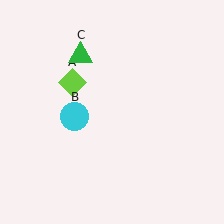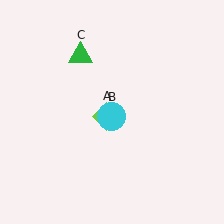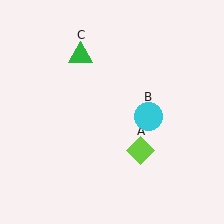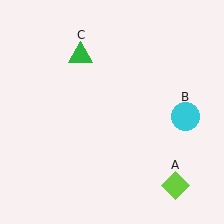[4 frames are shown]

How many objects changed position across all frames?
2 objects changed position: lime diamond (object A), cyan circle (object B).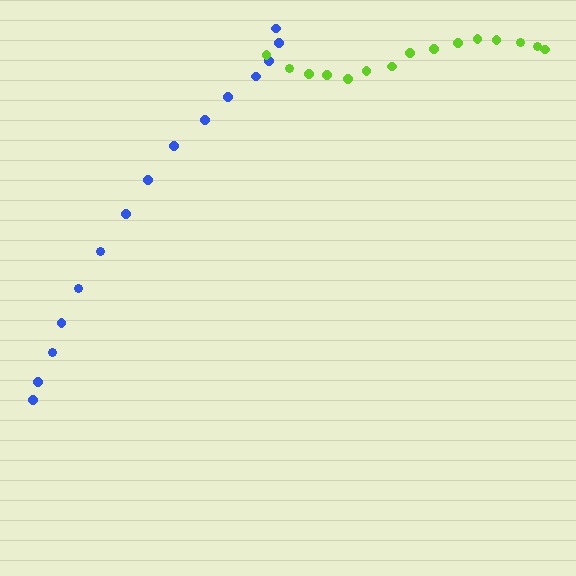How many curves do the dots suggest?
There are 2 distinct paths.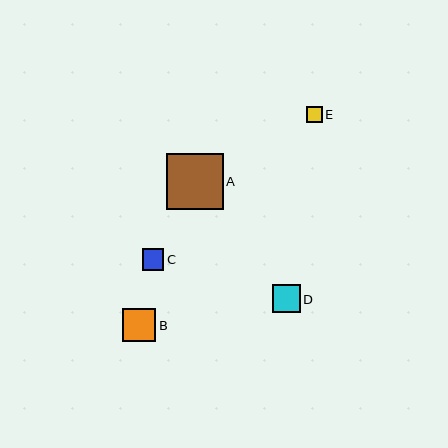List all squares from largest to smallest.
From largest to smallest: A, B, D, C, E.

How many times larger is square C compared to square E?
Square C is approximately 1.4 times the size of square E.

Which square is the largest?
Square A is the largest with a size of approximately 56 pixels.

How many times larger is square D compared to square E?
Square D is approximately 1.8 times the size of square E.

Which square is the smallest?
Square E is the smallest with a size of approximately 15 pixels.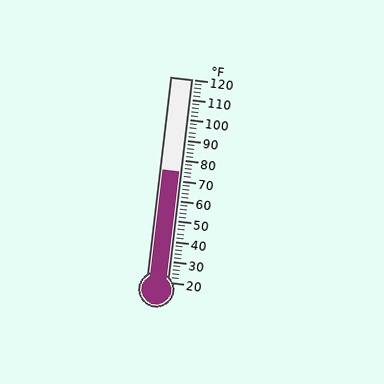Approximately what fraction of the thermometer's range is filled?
The thermometer is filled to approximately 55% of its range.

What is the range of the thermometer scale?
The thermometer scale ranges from 20°F to 120°F.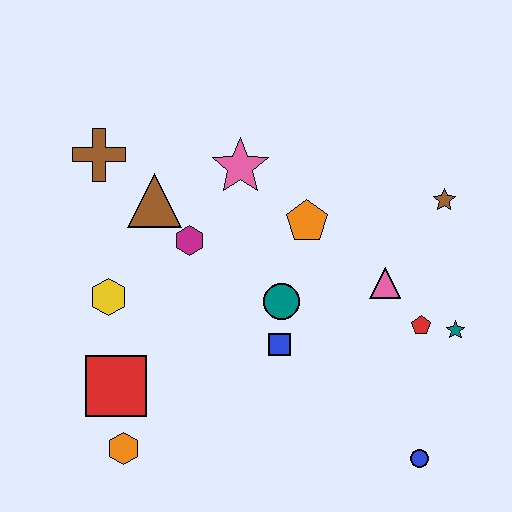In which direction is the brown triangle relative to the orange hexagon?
The brown triangle is above the orange hexagon.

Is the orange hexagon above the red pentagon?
No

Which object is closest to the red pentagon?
The teal star is closest to the red pentagon.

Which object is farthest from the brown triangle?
The blue circle is farthest from the brown triangle.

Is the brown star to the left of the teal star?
Yes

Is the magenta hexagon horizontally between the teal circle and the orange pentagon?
No